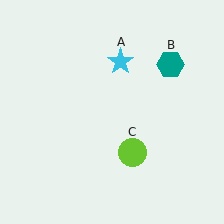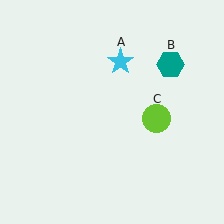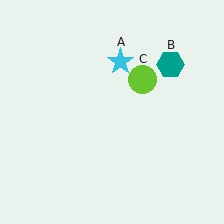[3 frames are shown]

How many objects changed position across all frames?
1 object changed position: lime circle (object C).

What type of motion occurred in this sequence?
The lime circle (object C) rotated counterclockwise around the center of the scene.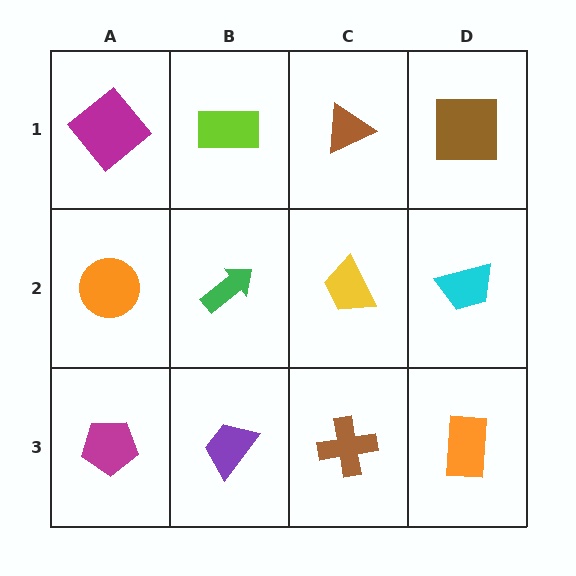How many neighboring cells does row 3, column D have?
2.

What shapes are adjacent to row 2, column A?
A magenta diamond (row 1, column A), a magenta pentagon (row 3, column A), a green arrow (row 2, column B).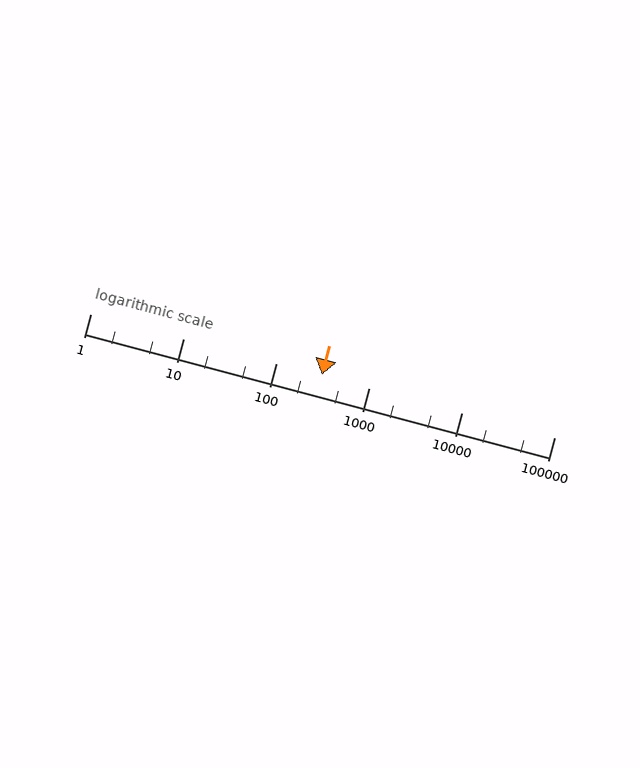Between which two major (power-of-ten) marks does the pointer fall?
The pointer is between 100 and 1000.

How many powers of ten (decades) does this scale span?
The scale spans 5 decades, from 1 to 100000.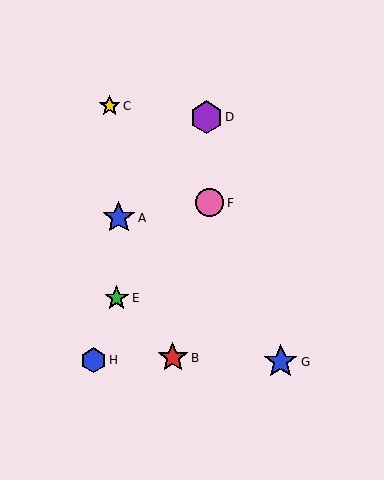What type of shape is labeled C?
Shape C is a yellow star.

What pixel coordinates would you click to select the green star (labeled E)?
Click at (117, 298) to select the green star E.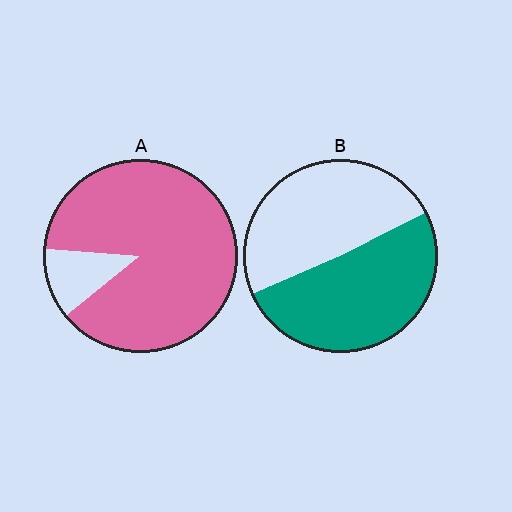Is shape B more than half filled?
Roughly half.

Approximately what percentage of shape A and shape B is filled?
A is approximately 90% and B is approximately 50%.